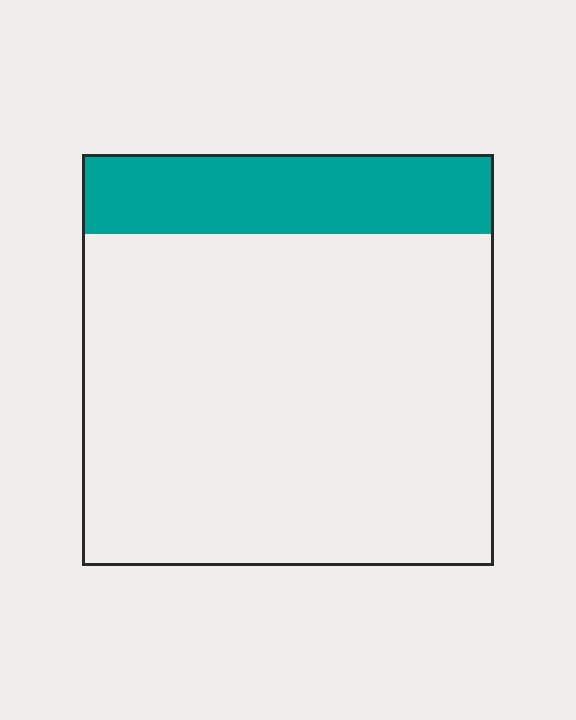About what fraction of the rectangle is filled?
About one fifth (1/5).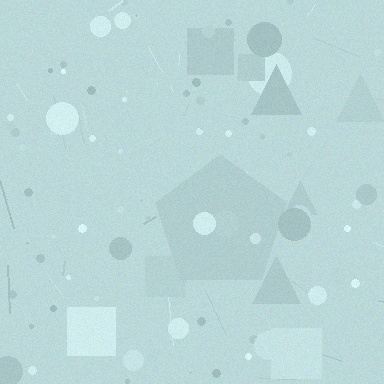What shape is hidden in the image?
A pentagon is hidden in the image.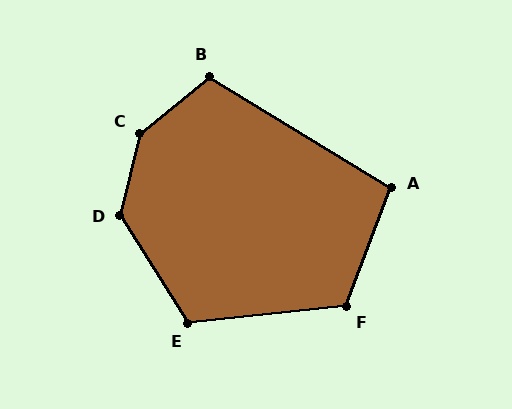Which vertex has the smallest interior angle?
A, at approximately 101 degrees.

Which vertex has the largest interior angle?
C, at approximately 143 degrees.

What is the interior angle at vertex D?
Approximately 134 degrees (obtuse).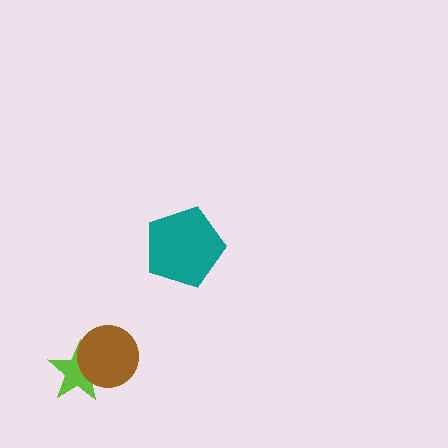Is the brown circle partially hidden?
No, no other shape covers it.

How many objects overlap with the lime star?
1 object overlaps with the lime star.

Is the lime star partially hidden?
Yes, it is partially covered by another shape.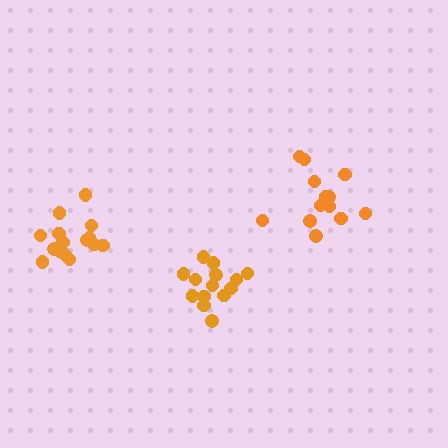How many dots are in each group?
Group 1: 14 dots, Group 2: 13 dots, Group 3: 15 dots (42 total).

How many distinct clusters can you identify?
There are 3 distinct clusters.